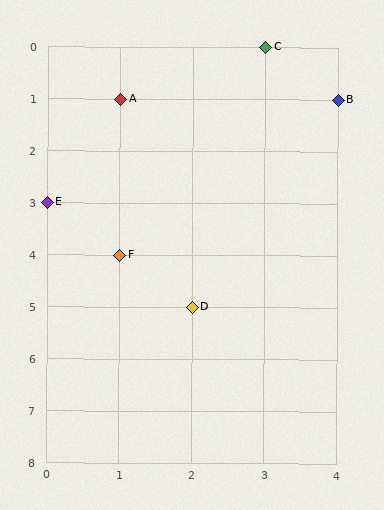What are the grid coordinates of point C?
Point C is at grid coordinates (3, 0).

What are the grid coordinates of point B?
Point B is at grid coordinates (4, 1).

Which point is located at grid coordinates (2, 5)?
Point D is at (2, 5).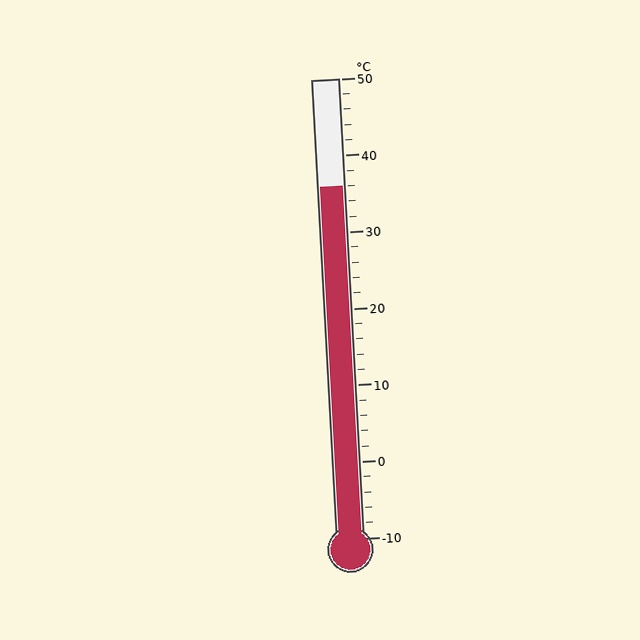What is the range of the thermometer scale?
The thermometer scale ranges from -10°C to 50°C.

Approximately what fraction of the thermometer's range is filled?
The thermometer is filled to approximately 75% of its range.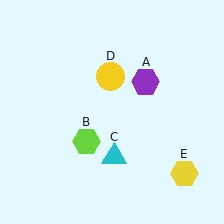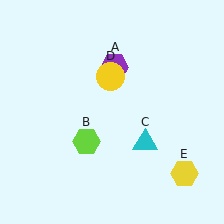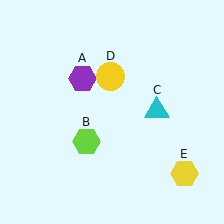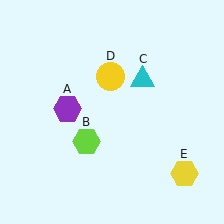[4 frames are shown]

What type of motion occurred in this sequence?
The purple hexagon (object A), cyan triangle (object C) rotated counterclockwise around the center of the scene.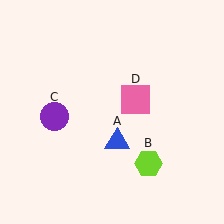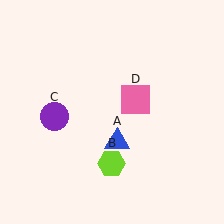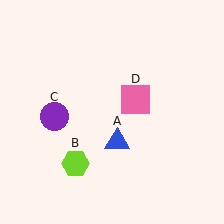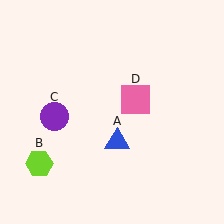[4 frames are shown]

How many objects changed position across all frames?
1 object changed position: lime hexagon (object B).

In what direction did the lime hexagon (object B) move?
The lime hexagon (object B) moved left.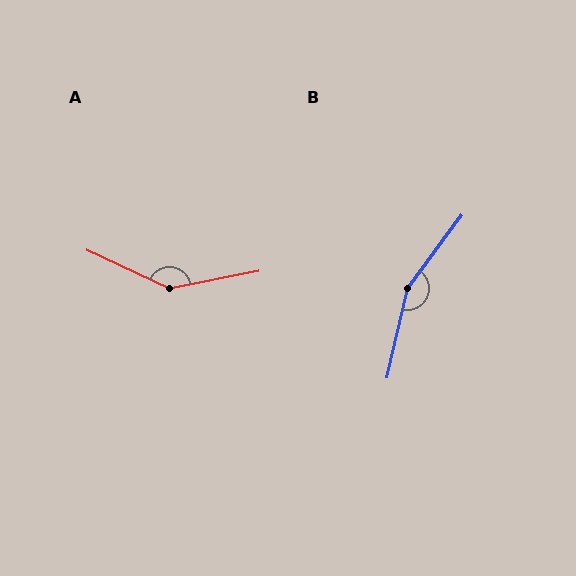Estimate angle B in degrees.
Approximately 156 degrees.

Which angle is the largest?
B, at approximately 156 degrees.